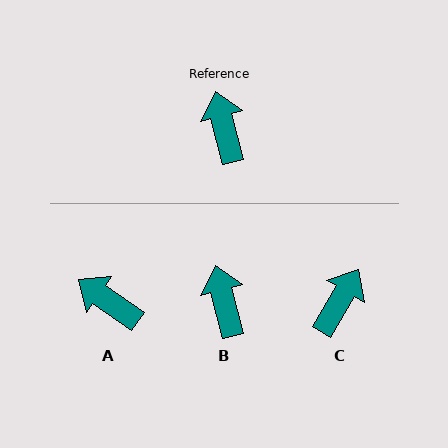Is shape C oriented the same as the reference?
No, it is off by about 45 degrees.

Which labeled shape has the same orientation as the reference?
B.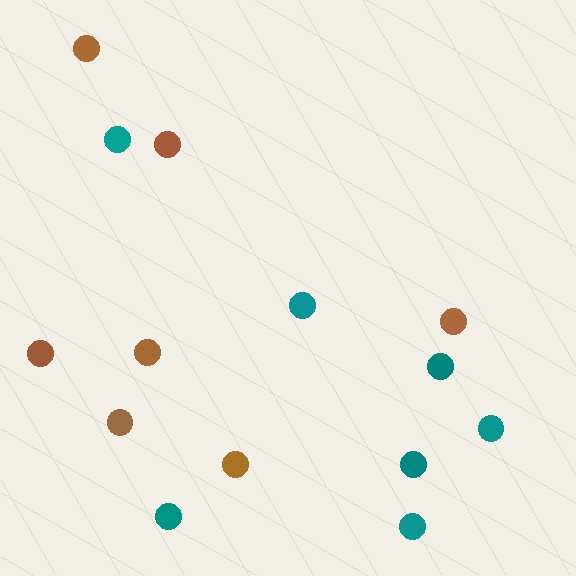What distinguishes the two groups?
There are 2 groups: one group of teal circles (7) and one group of brown circles (7).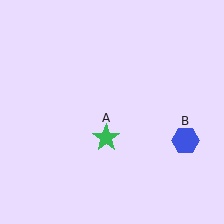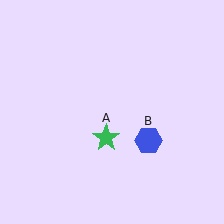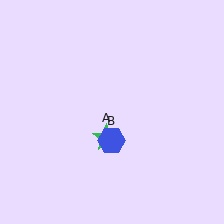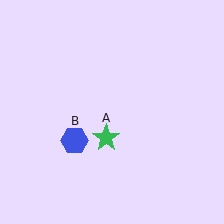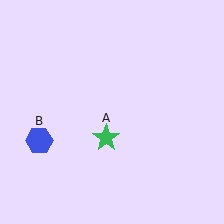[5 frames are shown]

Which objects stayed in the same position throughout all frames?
Green star (object A) remained stationary.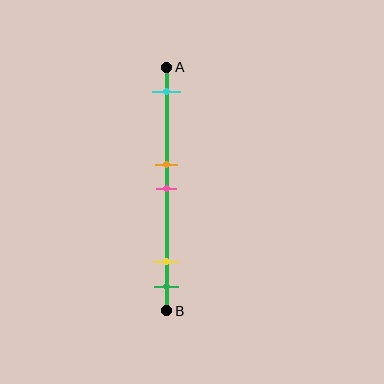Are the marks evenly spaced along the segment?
No, the marks are not evenly spaced.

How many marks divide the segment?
There are 5 marks dividing the segment.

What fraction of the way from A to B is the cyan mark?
The cyan mark is approximately 10% (0.1) of the way from A to B.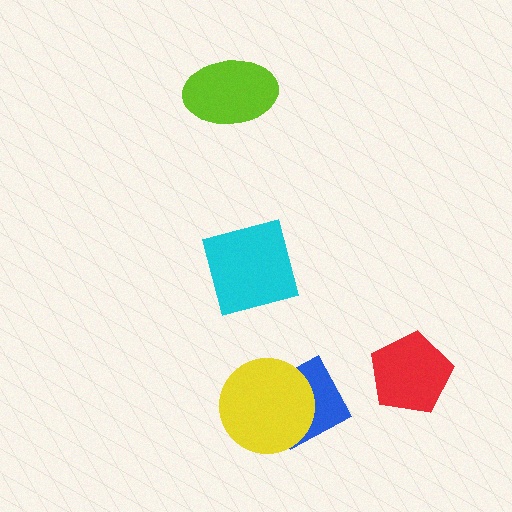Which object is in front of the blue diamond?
The yellow circle is in front of the blue diamond.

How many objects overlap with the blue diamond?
1 object overlaps with the blue diamond.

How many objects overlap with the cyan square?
0 objects overlap with the cyan square.